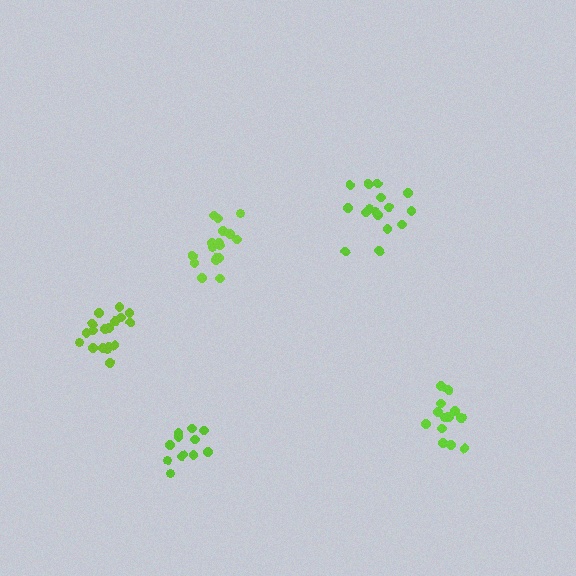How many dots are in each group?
Group 1: 17 dots, Group 2: 12 dots, Group 3: 15 dots, Group 4: 17 dots, Group 5: 18 dots (79 total).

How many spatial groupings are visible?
There are 5 spatial groupings.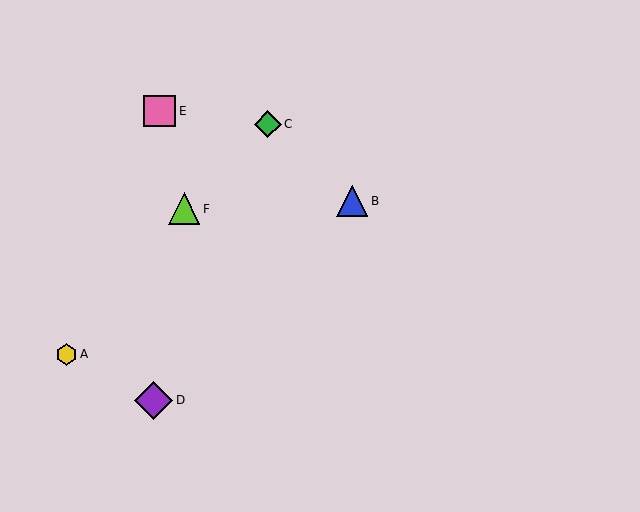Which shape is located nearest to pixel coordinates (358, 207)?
The blue triangle (labeled B) at (352, 201) is nearest to that location.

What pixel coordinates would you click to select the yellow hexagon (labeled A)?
Click at (67, 354) to select the yellow hexagon A.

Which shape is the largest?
The purple diamond (labeled D) is the largest.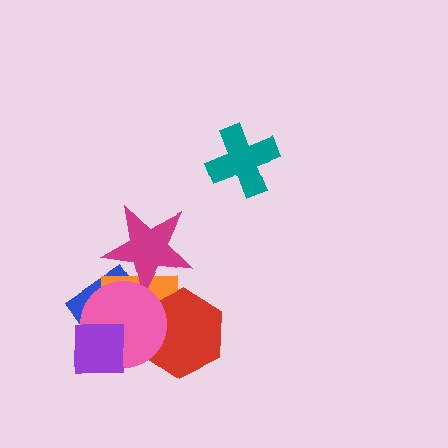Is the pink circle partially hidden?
Yes, it is partially covered by another shape.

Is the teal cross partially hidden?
No, no other shape covers it.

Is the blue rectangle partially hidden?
Yes, it is partially covered by another shape.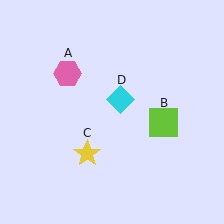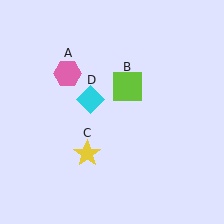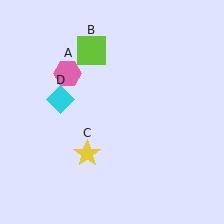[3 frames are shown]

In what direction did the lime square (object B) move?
The lime square (object B) moved up and to the left.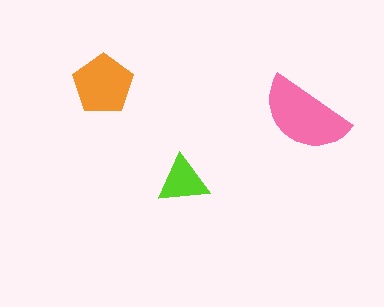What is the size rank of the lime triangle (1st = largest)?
3rd.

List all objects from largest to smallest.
The pink semicircle, the orange pentagon, the lime triangle.